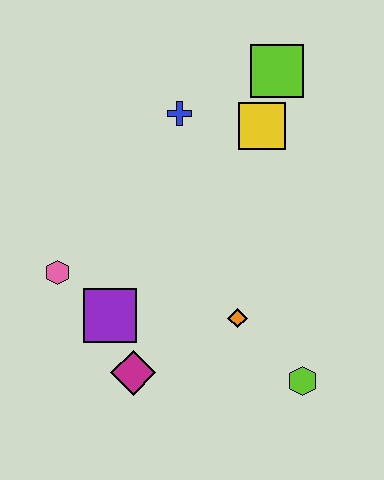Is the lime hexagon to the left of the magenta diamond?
No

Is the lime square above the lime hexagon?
Yes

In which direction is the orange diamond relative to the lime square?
The orange diamond is below the lime square.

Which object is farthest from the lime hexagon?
The lime square is farthest from the lime hexagon.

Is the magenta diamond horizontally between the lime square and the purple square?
Yes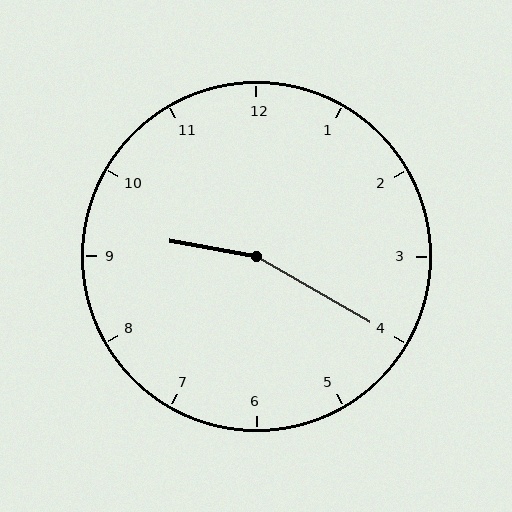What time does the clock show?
9:20.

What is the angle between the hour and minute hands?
Approximately 160 degrees.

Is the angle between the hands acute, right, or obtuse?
It is obtuse.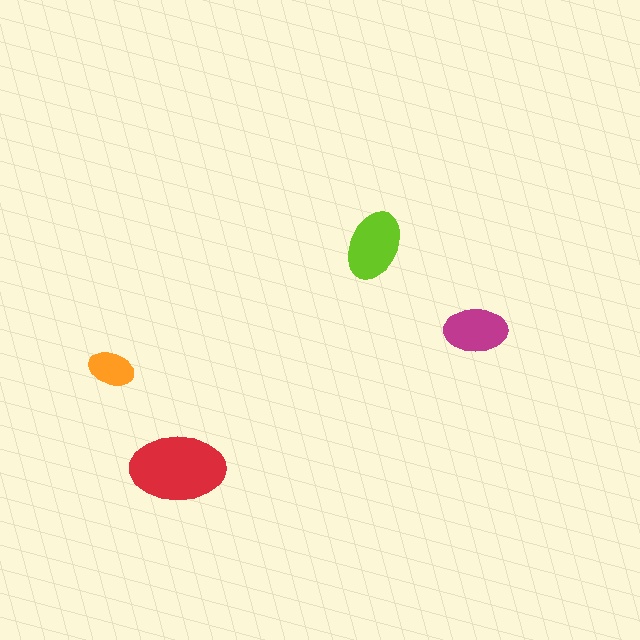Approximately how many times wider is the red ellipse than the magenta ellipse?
About 1.5 times wider.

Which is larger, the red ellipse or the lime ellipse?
The red one.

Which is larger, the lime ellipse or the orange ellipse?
The lime one.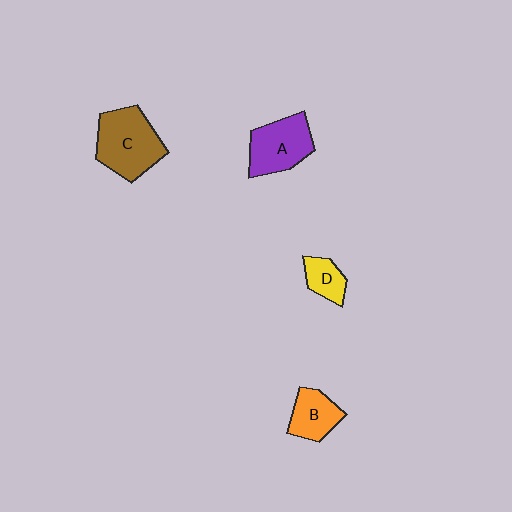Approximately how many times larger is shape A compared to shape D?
Approximately 2.1 times.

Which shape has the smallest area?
Shape D (yellow).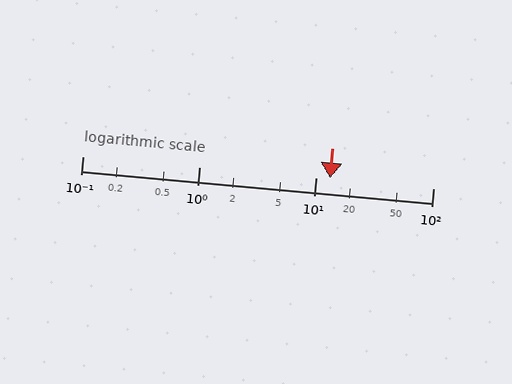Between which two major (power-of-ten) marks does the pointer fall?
The pointer is between 10 and 100.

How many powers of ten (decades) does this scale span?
The scale spans 3 decades, from 0.1 to 100.